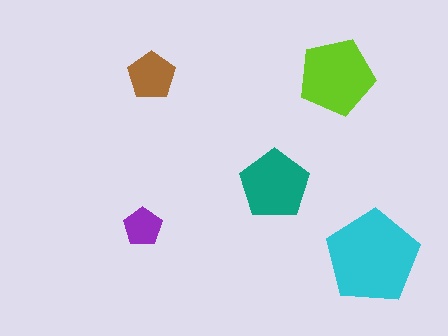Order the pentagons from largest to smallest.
the cyan one, the lime one, the teal one, the brown one, the purple one.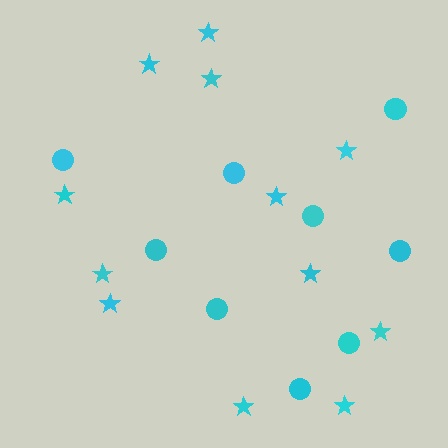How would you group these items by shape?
There are 2 groups: one group of stars (12) and one group of circles (9).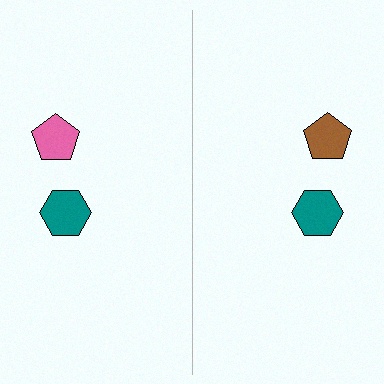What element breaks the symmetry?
The brown pentagon on the right side breaks the symmetry — its mirror counterpart is pink.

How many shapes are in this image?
There are 4 shapes in this image.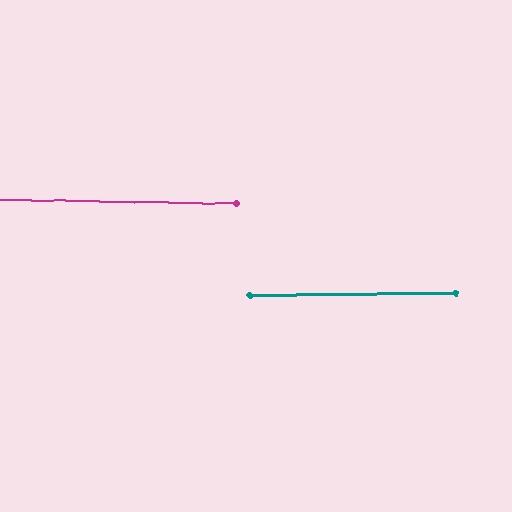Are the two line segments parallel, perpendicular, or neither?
Parallel — their directions differ by only 1.6°.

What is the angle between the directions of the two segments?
Approximately 2 degrees.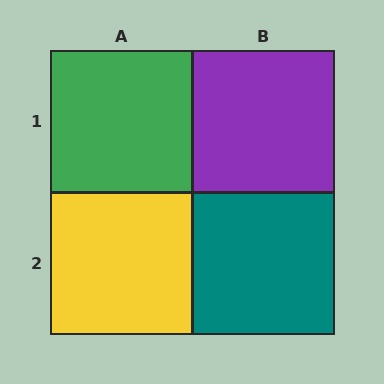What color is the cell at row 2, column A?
Yellow.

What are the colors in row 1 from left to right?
Green, purple.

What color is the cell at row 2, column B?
Teal.